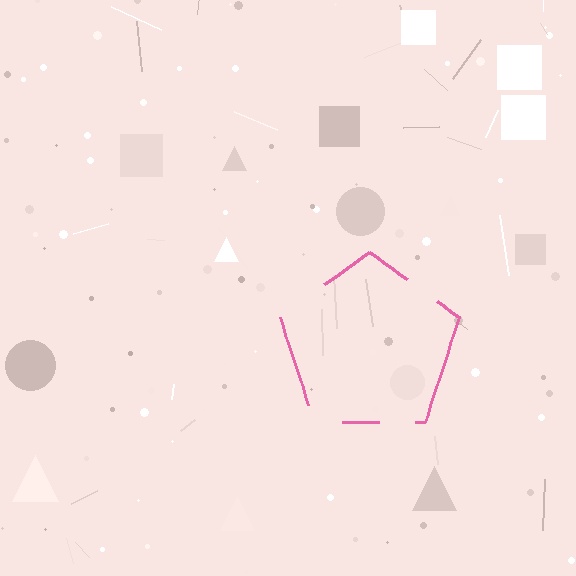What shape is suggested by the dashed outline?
The dashed outline suggests a pentagon.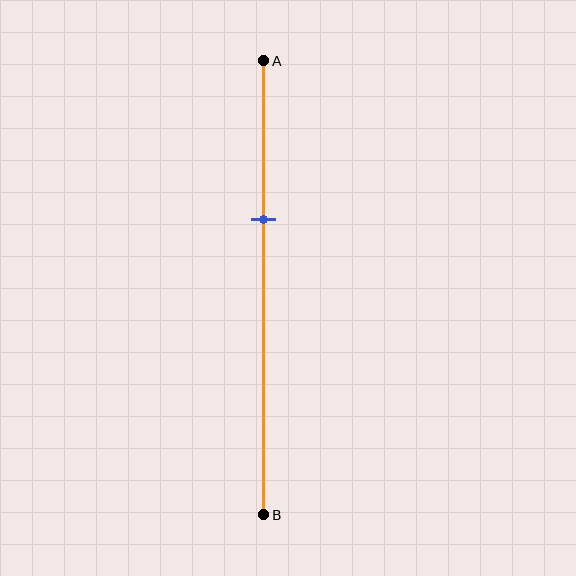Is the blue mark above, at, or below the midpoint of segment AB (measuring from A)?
The blue mark is above the midpoint of segment AB.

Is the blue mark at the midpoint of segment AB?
No, the mark is at about 35% from A, not at the 50% midpoint.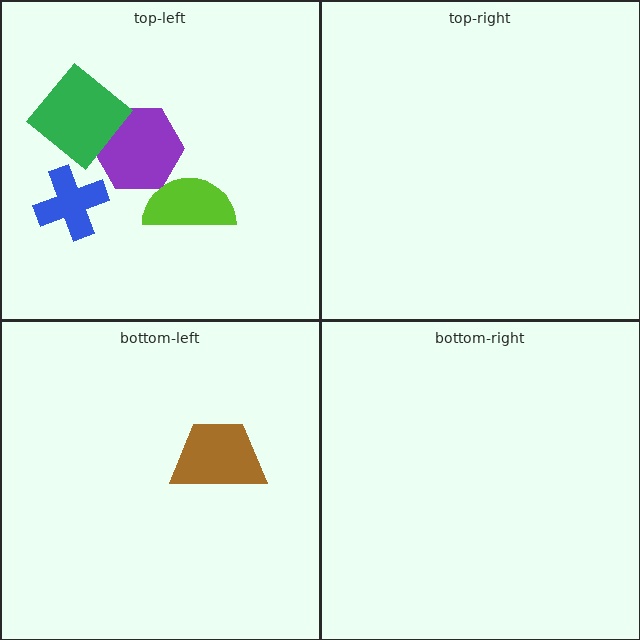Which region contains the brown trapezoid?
The bottom-left region.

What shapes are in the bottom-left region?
The brown trapezoid.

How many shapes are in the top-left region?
4.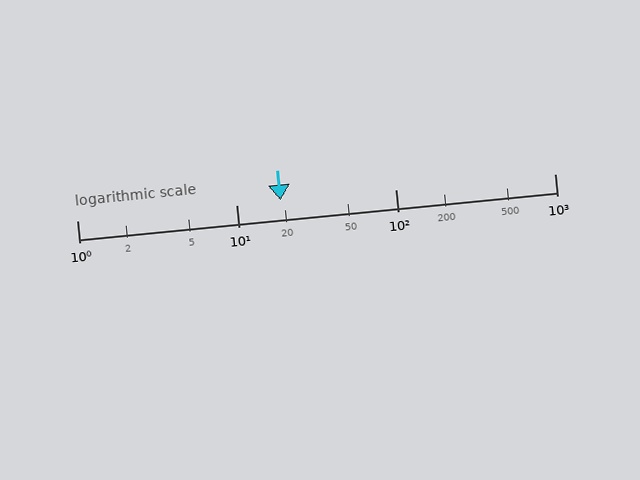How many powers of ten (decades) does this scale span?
The scale spans 3 decades, from 1 to 1000.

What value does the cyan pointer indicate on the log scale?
The pointer indicates approximately 19.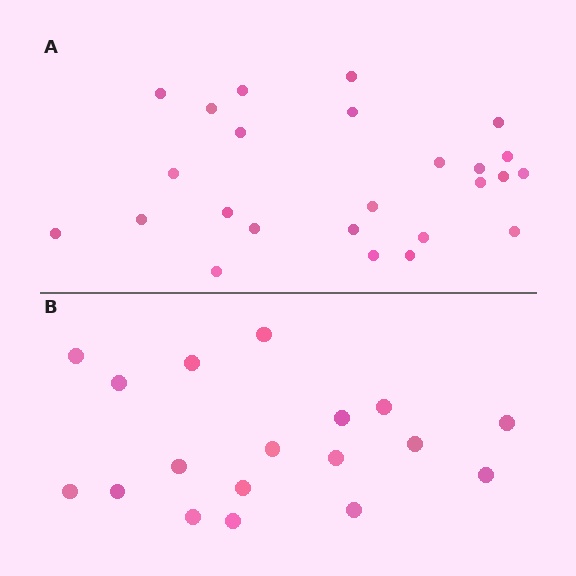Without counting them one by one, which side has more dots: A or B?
Region A (the top region) has more dots.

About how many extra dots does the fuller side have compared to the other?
Region A has roughly 8 or so more dots than region B.